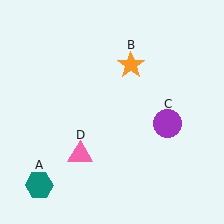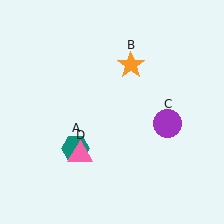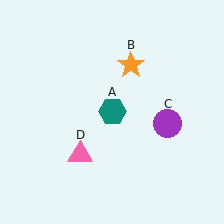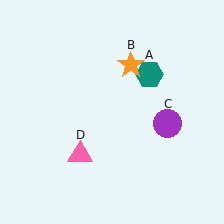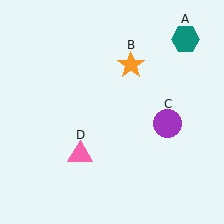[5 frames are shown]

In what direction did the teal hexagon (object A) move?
The teal hexagon (object A) moved up and to the right.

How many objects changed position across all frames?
1 object changed position: teal hexagon (object A).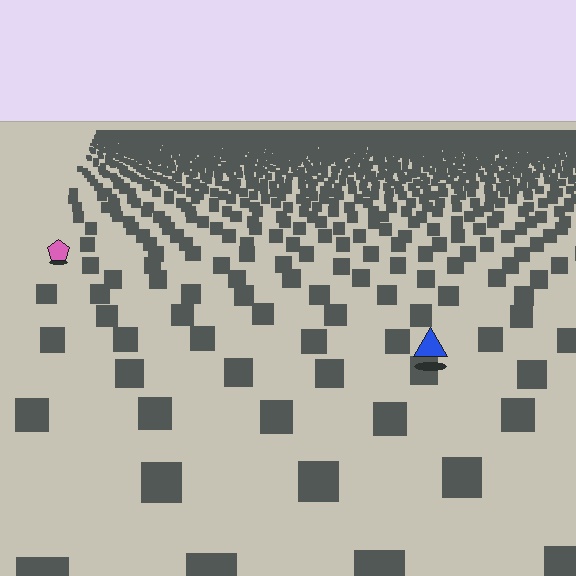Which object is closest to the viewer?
The blue triangle is closest. The texture marks near it are larger and more spread out.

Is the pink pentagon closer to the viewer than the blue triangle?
No. The blue triangle is closer — you can tell from the texture gradient: the ground texture is coarser near it.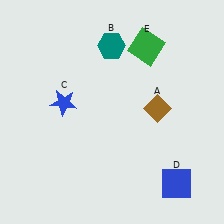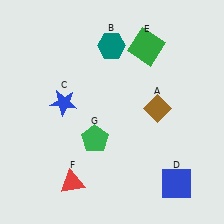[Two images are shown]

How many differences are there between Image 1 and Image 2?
There are 2 differences between the two images.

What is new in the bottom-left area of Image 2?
A red triangle (F) was added in the bottom-left area of Image 2.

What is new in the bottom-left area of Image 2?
A green pentagon (G) was added in the bottom-left area of Image 2.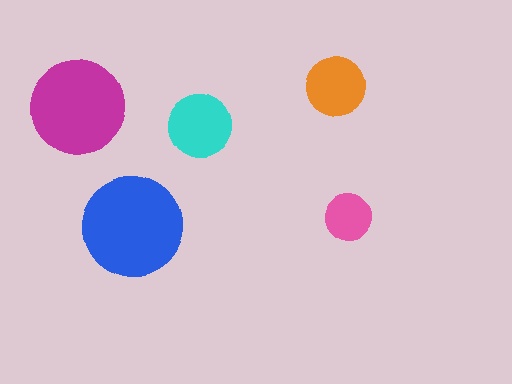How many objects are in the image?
There are 5 objects in the image.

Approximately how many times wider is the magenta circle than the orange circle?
About 1.5 times wider.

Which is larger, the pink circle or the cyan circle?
The cyan one.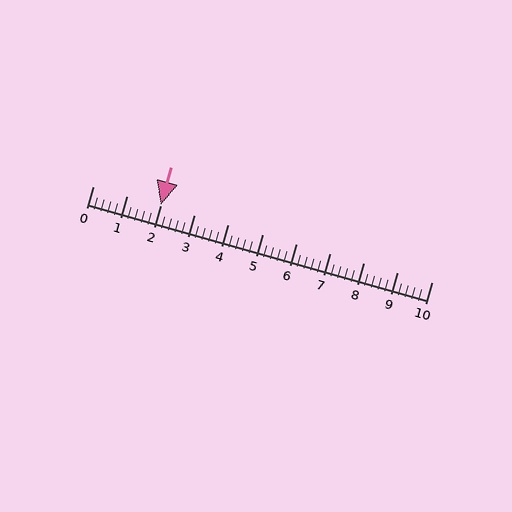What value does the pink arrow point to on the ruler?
The pink arrow points to approximately 2.0.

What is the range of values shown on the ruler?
The ruler shows values from 0 to 10.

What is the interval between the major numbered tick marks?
The major tick marks are spaced 1 units apart.